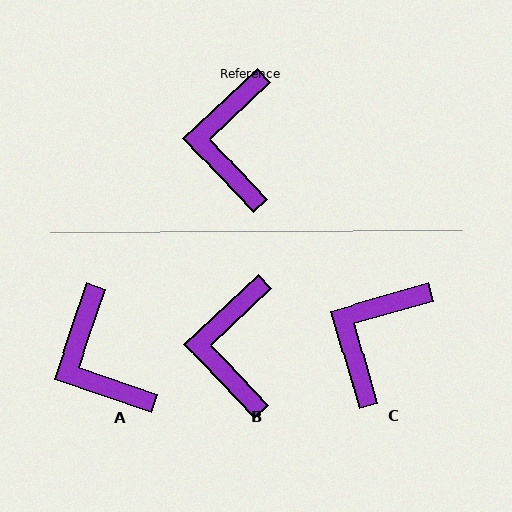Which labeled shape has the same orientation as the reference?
B.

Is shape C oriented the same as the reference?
No, it is off by about 27 degrees.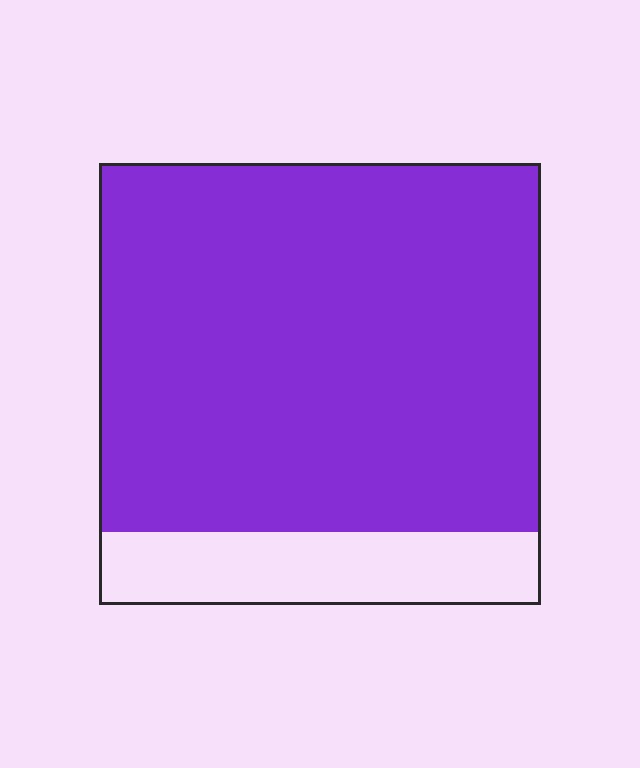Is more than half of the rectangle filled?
Yes.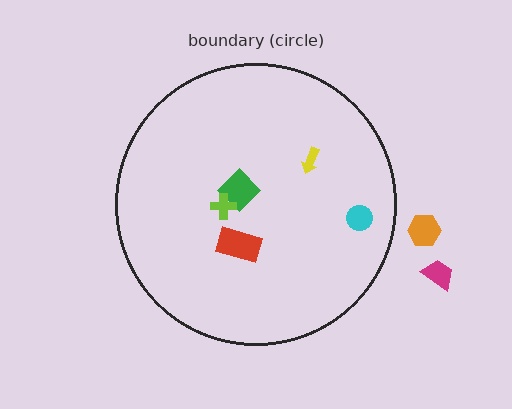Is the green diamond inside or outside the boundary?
Inside.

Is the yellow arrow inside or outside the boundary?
Inside.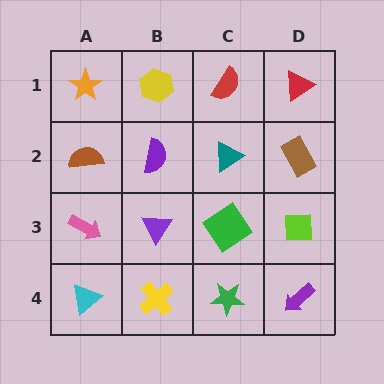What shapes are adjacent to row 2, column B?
A yellow hexagon (row 1, column B), a purple triangle (row 3, column B), a brown semicircle (row 2, column A), a teal triangle (row 2, column C).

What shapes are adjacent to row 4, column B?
A purple triangle (row 3, column B), a cyan triangle (row 4, column A), a green star (row 4, column C).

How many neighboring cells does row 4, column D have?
2.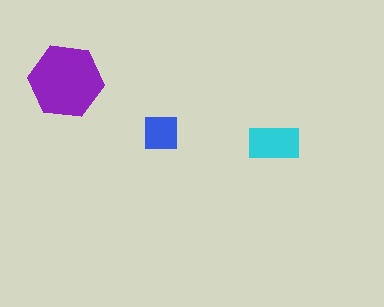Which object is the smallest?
The blue square.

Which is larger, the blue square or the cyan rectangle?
The cyan rectangle.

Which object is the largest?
The purple hexagon.